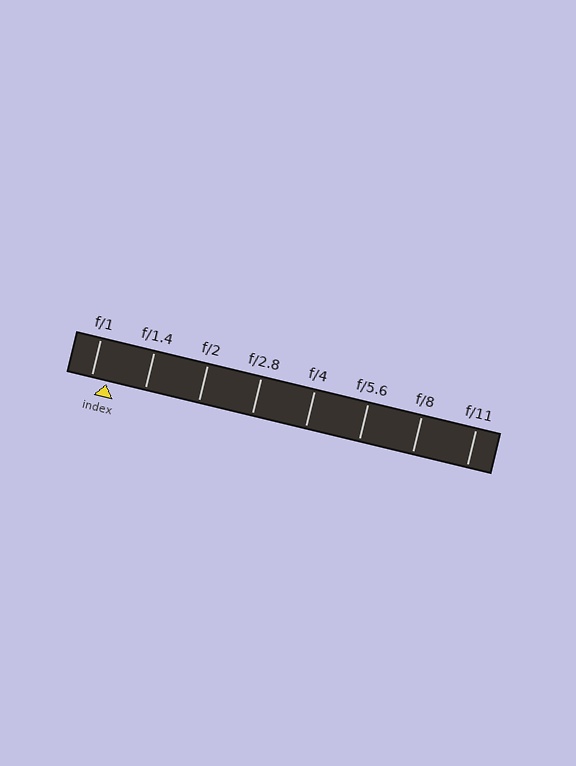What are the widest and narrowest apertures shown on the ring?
The widest aperture shown is f/1 and the narrowest is f/11.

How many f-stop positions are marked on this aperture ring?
There are 8 f-stop positions marked.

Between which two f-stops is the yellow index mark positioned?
The index mark is between f/1 and f/1.4.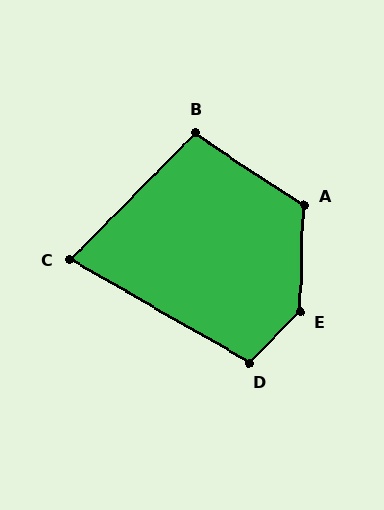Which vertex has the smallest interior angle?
C, at approximately 75 degrees.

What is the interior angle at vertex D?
Approximately 105 degrees (obtuse).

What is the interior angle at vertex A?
Approximately 122 degrees (obtuse).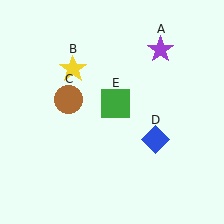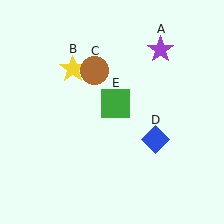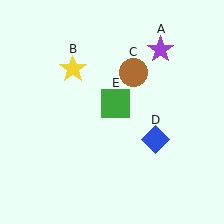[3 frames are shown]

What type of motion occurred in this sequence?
The brown circle (object C) rotated clockwise around the center of the scene.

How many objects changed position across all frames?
1 object changed position: brown circle (object C).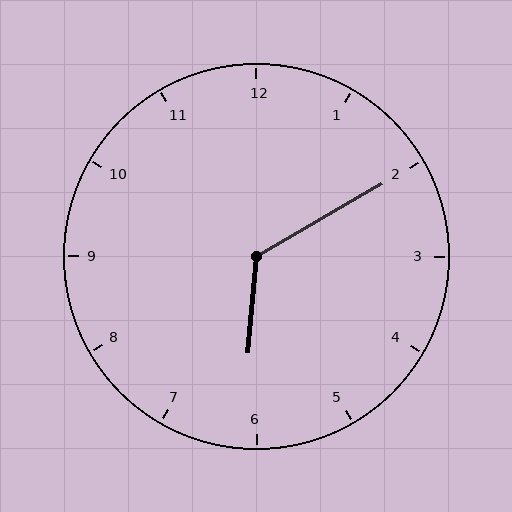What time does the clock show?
6:10.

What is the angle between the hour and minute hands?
Approximately 125 degrees.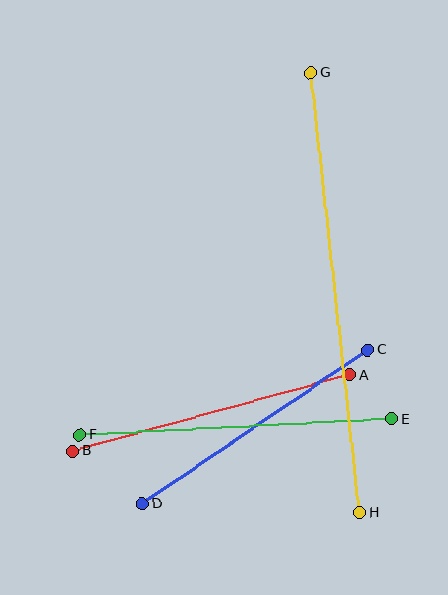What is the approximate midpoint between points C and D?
The midpoint is at approximately (255, 427) pixels.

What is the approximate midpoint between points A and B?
The midpoint is at approximately (211, 413) pixels.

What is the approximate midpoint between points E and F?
The midpoint is at approximately (236, 427) pixels.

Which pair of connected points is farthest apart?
Points G and H are farthest apart.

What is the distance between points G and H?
The distance is approximately 442 pixels.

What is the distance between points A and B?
The distance is approximately 288 pixels.